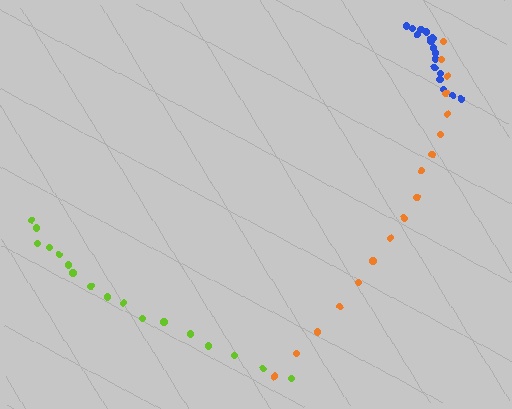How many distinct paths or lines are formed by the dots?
There are 3 distinct paths.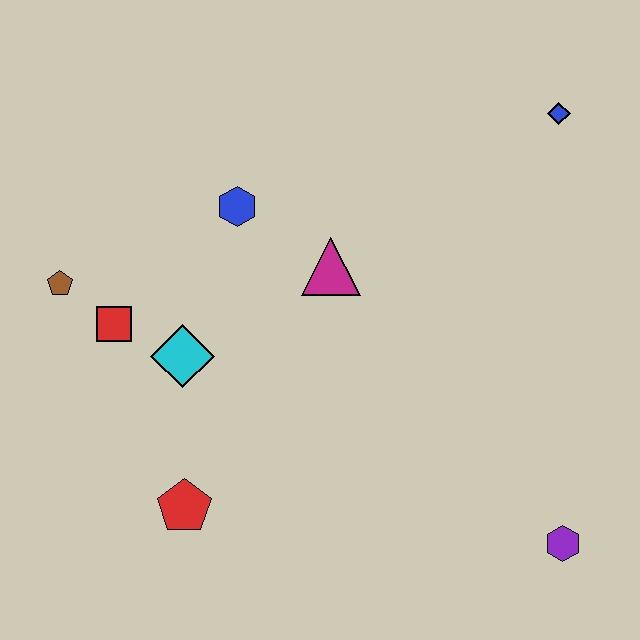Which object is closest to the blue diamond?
The magenta triangle is closest to the blue diamond.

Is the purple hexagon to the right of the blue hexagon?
Yes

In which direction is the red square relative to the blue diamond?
The red square is to the left of the blue diamond.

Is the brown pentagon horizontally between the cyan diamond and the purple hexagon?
No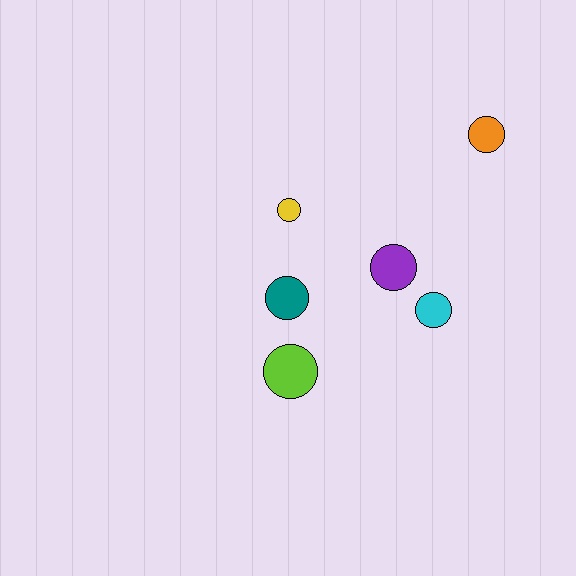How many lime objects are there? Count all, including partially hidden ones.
There is 1 lime object.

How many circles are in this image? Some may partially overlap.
There are 6 circles.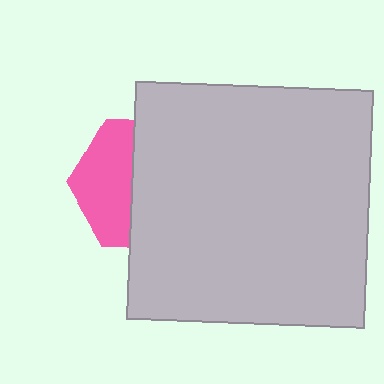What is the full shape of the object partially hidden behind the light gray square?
The partially hidden object is a pink hexagon.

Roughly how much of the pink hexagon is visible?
A small part of it is visible (roughly 42%).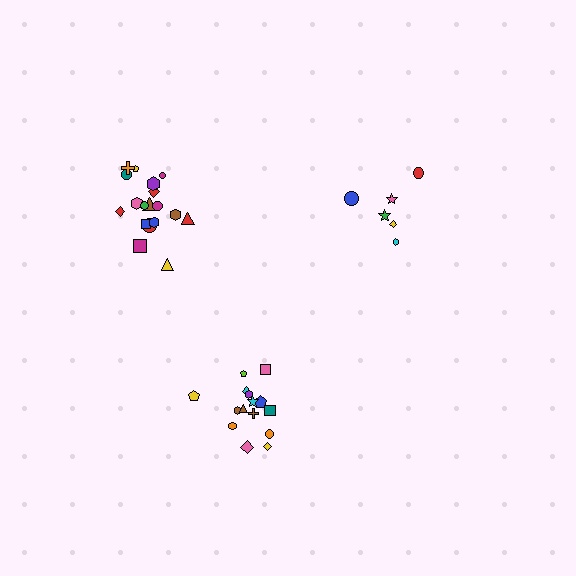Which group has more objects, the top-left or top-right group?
The top-left group.